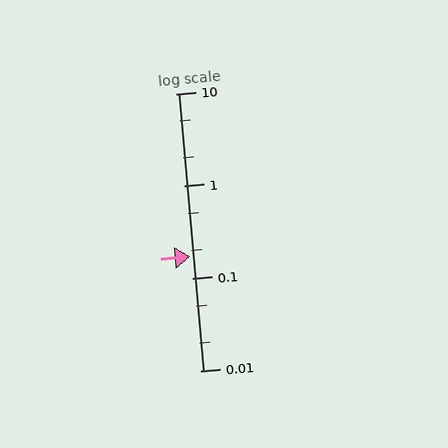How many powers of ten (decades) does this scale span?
The scale spans 3 decades, from 0.01 to 10.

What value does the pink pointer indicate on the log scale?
The pointer indicates approximately 0.17.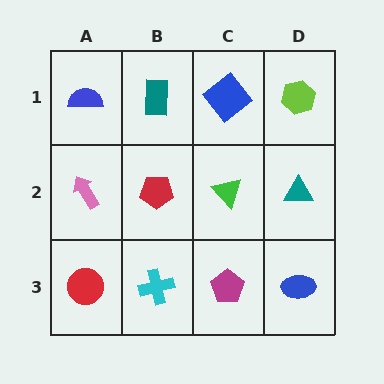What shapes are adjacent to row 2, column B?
A teal rectangle (row 1, column B), a cyan cross (row 3, column B), a pink arrow (row 2, column A), a green triangle (row 2, column C).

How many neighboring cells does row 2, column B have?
4.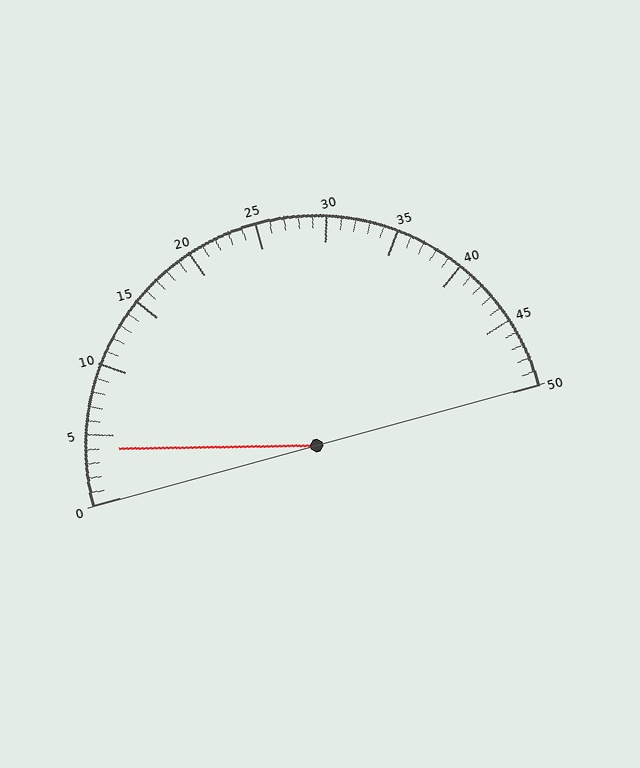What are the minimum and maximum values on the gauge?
The gauge ranges from 0 to 50.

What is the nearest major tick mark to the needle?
The nearest major tick mark is 5.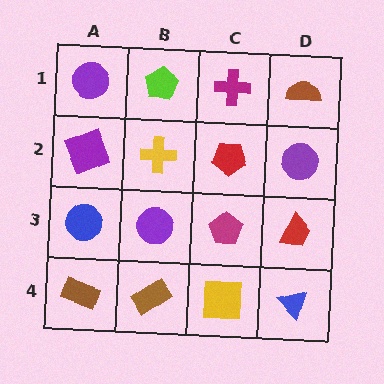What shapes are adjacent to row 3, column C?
A red pentagon (row 2, column C), a yellow square (row 4, column C), a purple circle (row 3, column B), a red trapezoid (row 3, column D).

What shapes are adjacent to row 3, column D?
A purple circle (row 2, column D), a blue triangle (row 4, column D), a magenta pentagon (row 3, column C).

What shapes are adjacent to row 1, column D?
A purple circle (row 2, column D), a magenta cross (row 1, column C).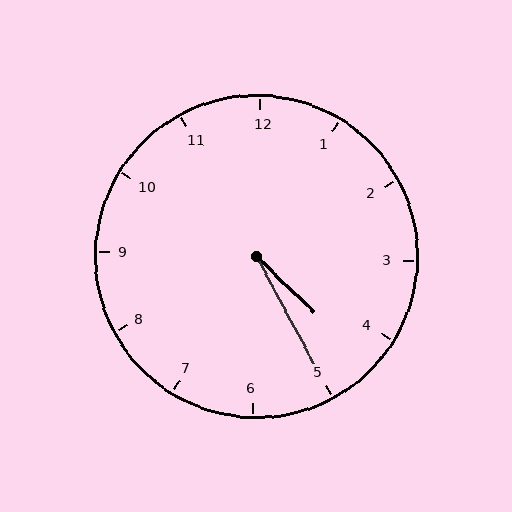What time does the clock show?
4:25.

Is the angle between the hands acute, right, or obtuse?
It is acute.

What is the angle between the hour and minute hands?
Approximately 18 degrees.